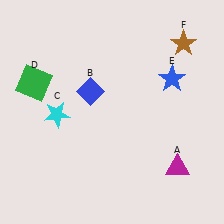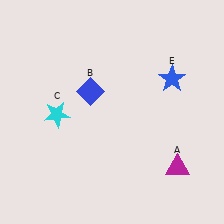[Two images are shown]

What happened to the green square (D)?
The green square (D) was removed in Image 2. It was in the top-left area of Image 1.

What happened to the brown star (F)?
The brown star (F) was removed in Image 2. It was in the top-right area of Image 1.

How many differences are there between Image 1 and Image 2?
There are 2 differences between the two images.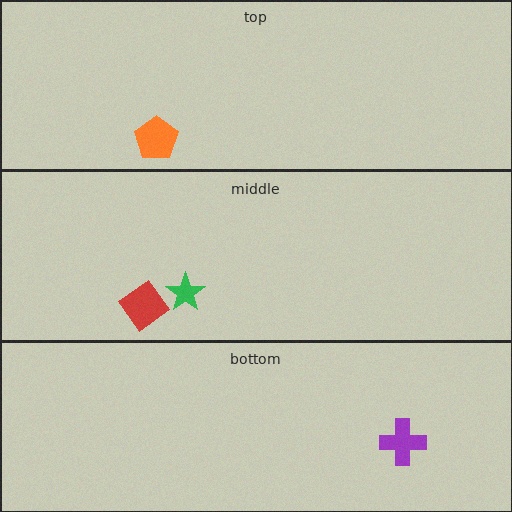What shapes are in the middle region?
The green star, the red diamond.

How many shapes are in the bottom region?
1.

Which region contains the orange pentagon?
The top region.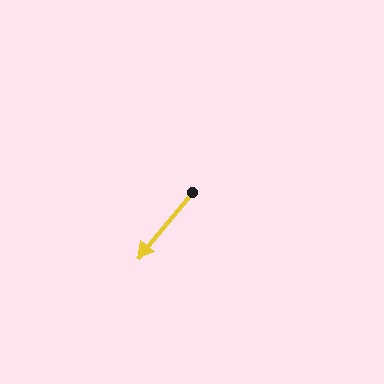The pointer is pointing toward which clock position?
Roughly 7 o'clock.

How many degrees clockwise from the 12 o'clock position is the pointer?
Approximately 219 degrees.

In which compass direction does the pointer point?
Southwest.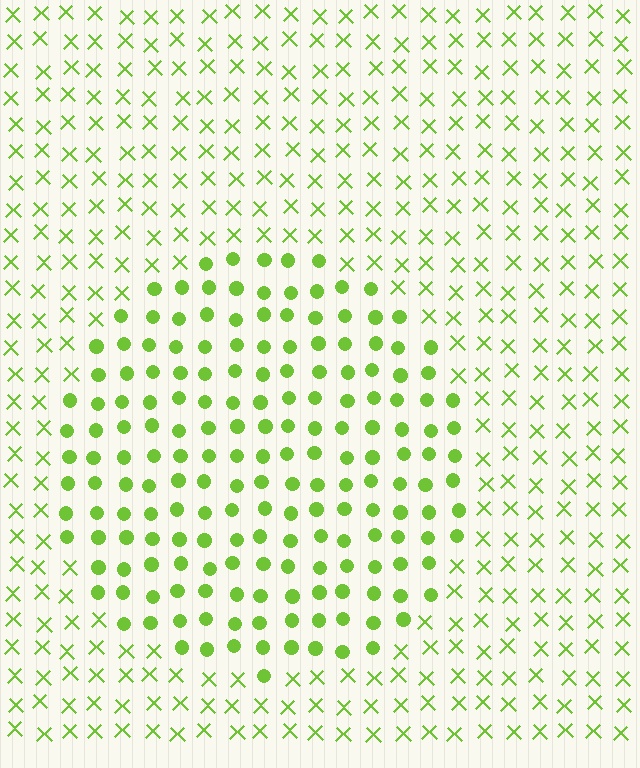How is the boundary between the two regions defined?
The boundary is defined by a change in element shape: circles inside vs. X marks outside. All elements share the same color and spacing.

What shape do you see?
I see a circle.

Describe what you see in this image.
The image is filled with small lime elements arranged in a uniform grid. A circle-shaped region contains circles, while the surrounding area contains X marks. The boundary is defined purely by the change in element shape.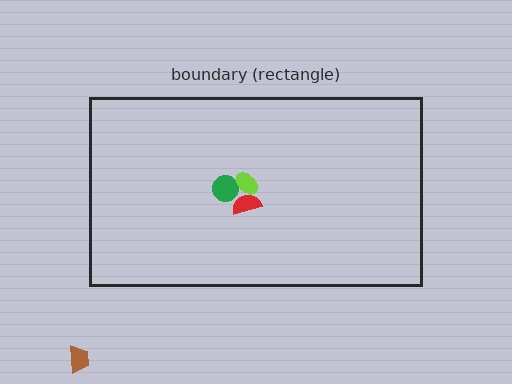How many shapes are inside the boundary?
3 inside, 1 outside.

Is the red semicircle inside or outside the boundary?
Inside.